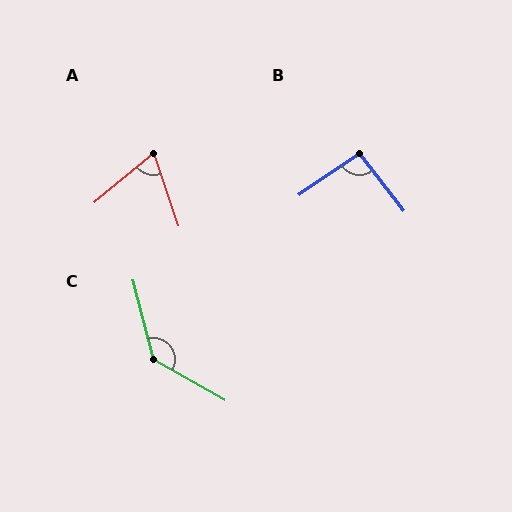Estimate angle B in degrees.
Approximately 94 degrees.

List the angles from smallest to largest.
A (69°), B (94°), C (135°).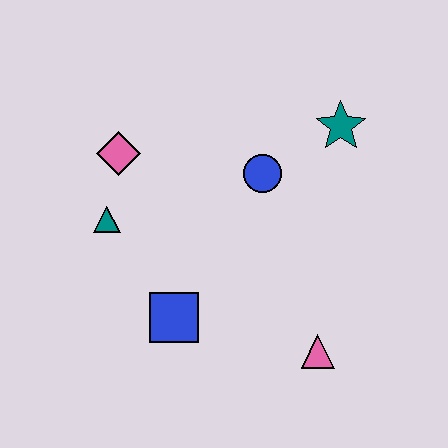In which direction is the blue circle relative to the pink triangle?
The blue circle is above the pink triangle.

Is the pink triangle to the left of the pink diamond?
No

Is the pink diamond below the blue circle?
No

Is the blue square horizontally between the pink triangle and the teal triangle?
Yes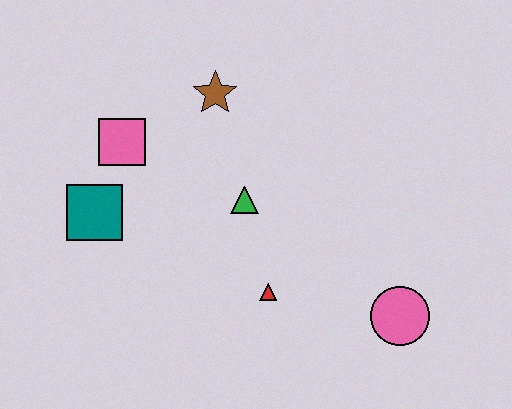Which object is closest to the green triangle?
The red triangle is closest to the green triangle.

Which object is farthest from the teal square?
The pink circle is farthest from the teal square.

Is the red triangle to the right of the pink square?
Yes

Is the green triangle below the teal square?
No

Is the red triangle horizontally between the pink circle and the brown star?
Yes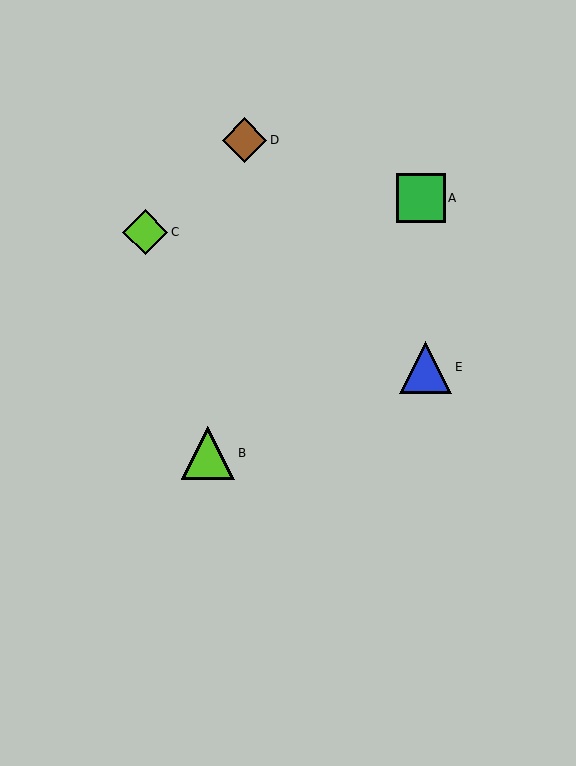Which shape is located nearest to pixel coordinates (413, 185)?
The green square (labeled A) at (421, 198) is nearest to that location.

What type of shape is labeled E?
Shape E is a blue triangle.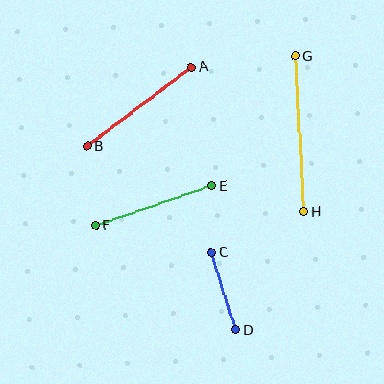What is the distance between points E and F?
The distance is approximately 122 pixels.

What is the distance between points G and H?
The distance is approximately 156 pixels.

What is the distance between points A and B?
The distance is approximately 131 pixels.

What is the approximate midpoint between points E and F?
The midpoint is at approximately (154, 206) pixels.